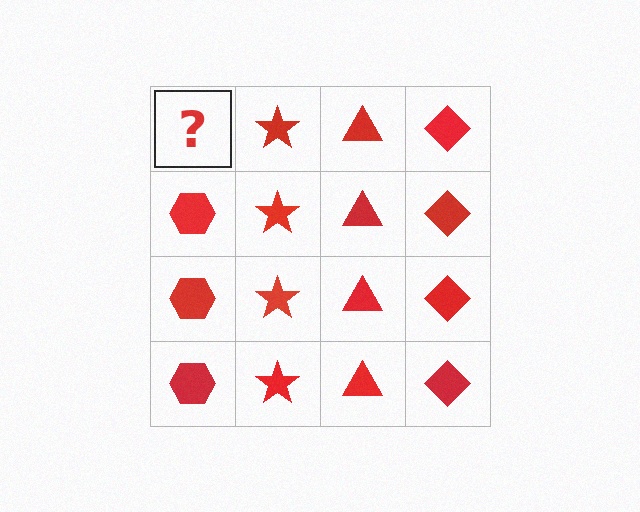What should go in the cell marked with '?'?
The missing cell should contain a red hexagon.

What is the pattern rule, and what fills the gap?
The rule is that each column has a consistent shape. The gap should be filled with a red hexagon.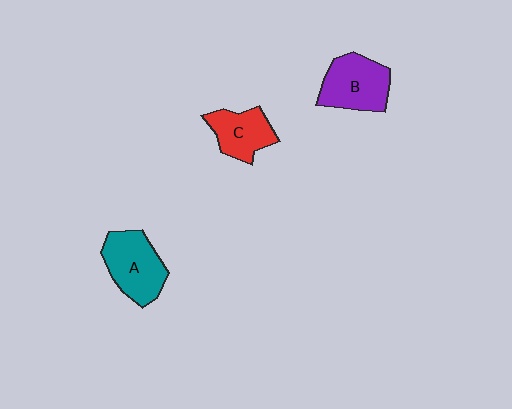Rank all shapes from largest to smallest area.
From largest to smallest: A (teal), B (purple), C (red).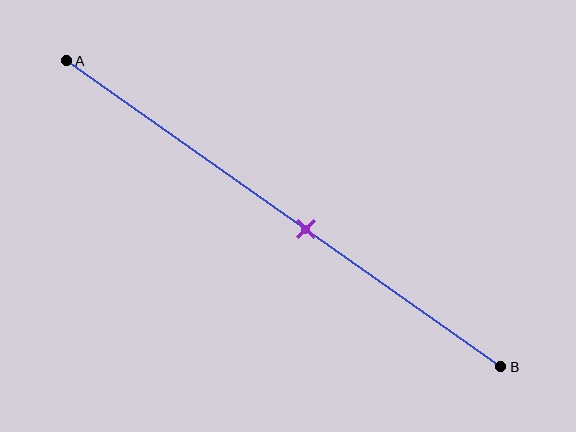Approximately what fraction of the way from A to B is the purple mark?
The purple mark is approximately 55% of the way from A to B.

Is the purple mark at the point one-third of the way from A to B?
No, the mark is at about 55% from A, not at the 33% one-third point.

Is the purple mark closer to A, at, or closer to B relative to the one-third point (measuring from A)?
The purple mark is closer to point B than the one-third point of segment AB.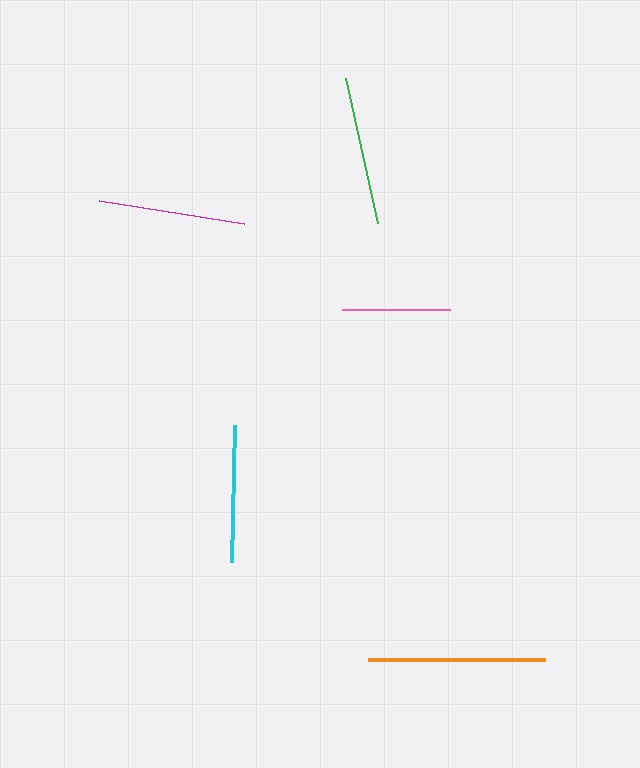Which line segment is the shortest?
The pink line is the shortest at approximately 107 pixels.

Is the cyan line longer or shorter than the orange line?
The orange line is longer than the cyan line.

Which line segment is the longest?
The orange line is the longest at approximately 177 pixels.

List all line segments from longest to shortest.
From longest to shortest: orange, green, magenta, cyan, pink.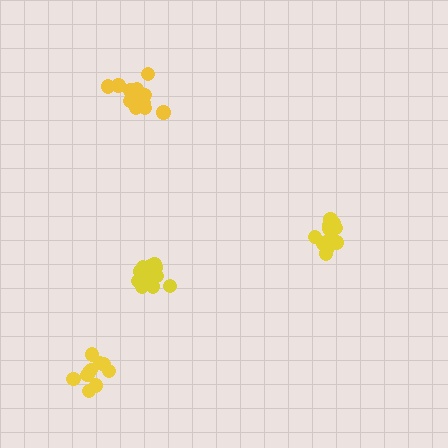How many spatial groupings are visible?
There are 4 spatial groupings.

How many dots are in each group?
Group 1: 14 dots, Group 2: 14 dots, Group 3: 10 dots, Group 4: 14 dots (52 total).